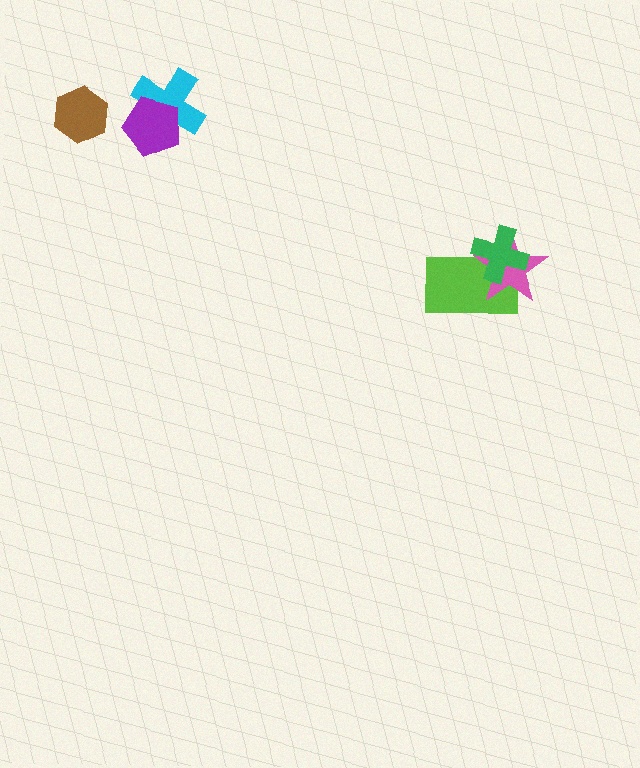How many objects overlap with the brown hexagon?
0 objects overlap with the brown hexagon.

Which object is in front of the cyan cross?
The purple pentagon is in front of the cyan cross.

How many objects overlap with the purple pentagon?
1 object overlaps with the purple pentagon.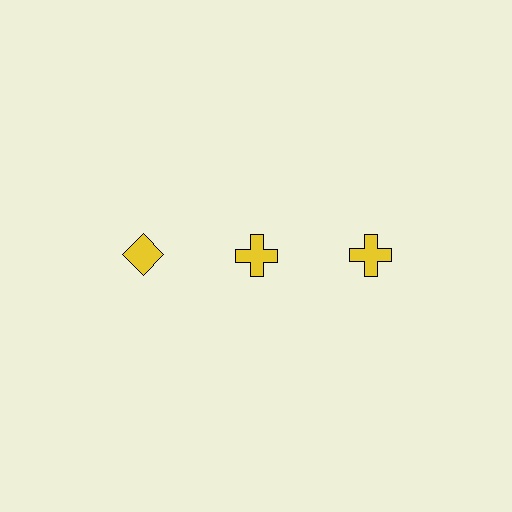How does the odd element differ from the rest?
It has a different shape: diamond instead of cross.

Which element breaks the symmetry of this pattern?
The yellow diamond in the top row, leftmost column breaks the symmetry. All other shapes are yellow crosses.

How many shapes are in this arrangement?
There are 3 shapes arranged in a grid pattern.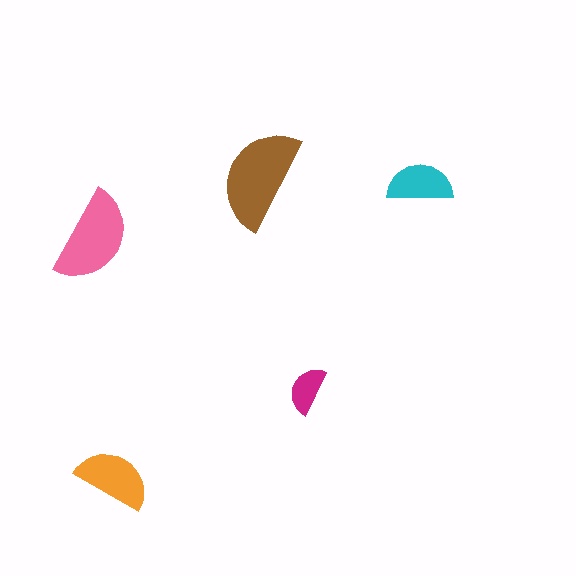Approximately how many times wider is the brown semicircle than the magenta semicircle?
About 2 times wider.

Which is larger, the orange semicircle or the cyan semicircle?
The orange one.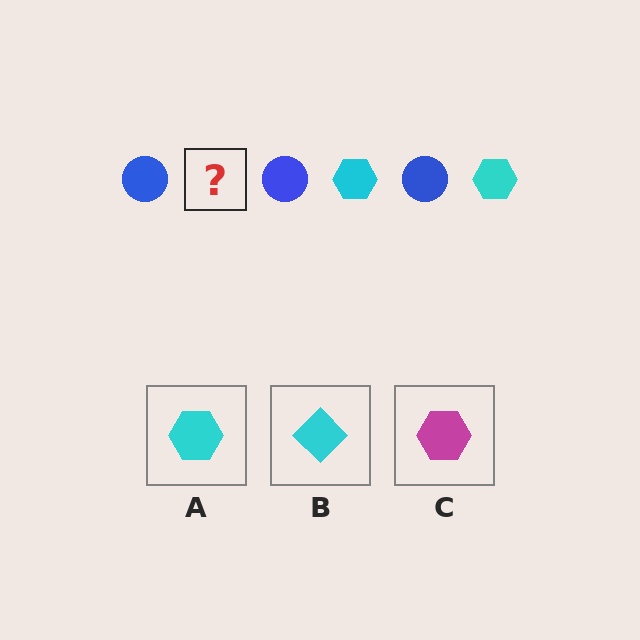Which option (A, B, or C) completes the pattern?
A.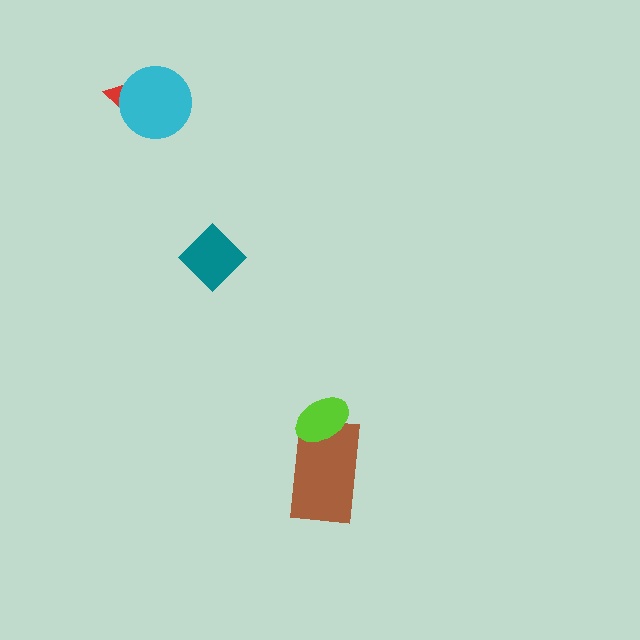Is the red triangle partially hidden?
Yes, it is partially covered by another shape.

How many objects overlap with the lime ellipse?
1 object overlaps with the lime ellipse.